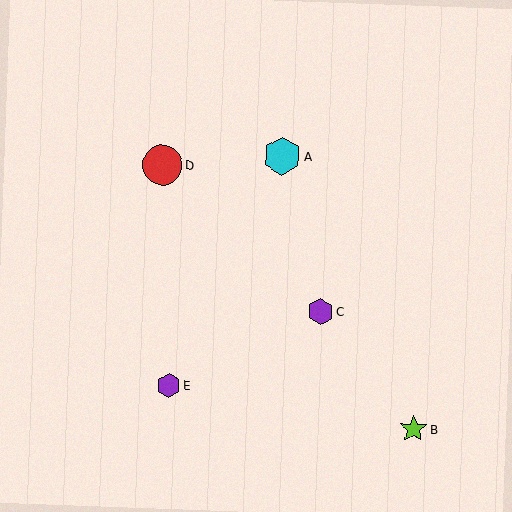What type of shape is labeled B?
Shape B is a lime star.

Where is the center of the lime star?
The center of the lime star is at (413, 429).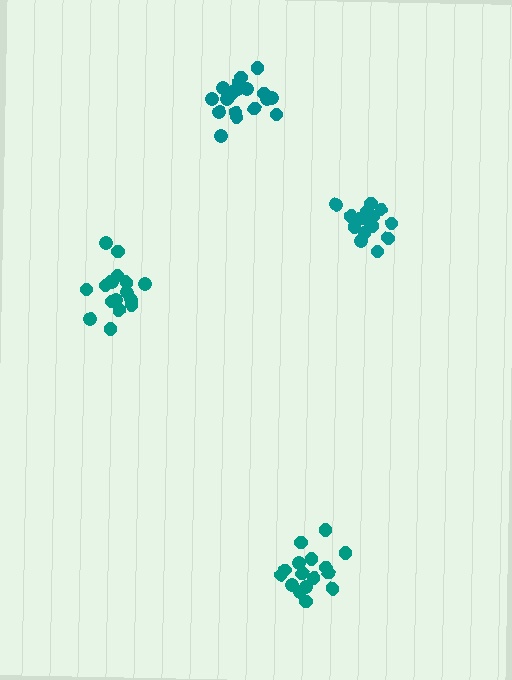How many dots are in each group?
Group 1: 19 dots, Group 2: 16 dots, Group 3: 17 dots, Group 4: 15 dots (67 total).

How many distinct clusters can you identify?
There are 4 distinct clusters.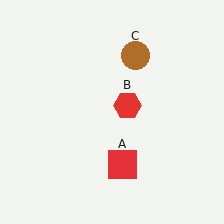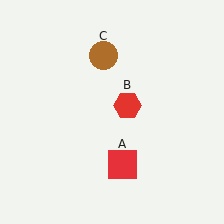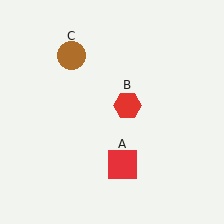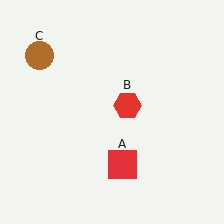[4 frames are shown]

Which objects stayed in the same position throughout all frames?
Red square (object A) and red hexagon (object B) remained stationary.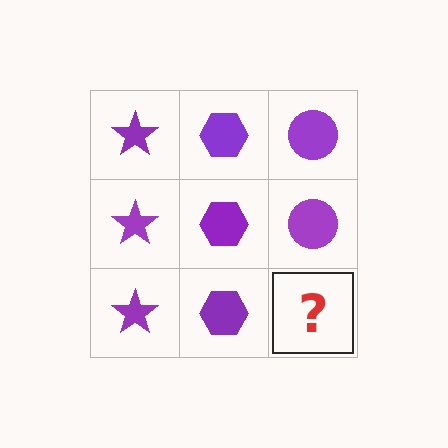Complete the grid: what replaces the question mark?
The question mark should be replaced with a purple circle.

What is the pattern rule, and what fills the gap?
The rule is that each column has a consistent shape. The gap should be filled with a purple circle.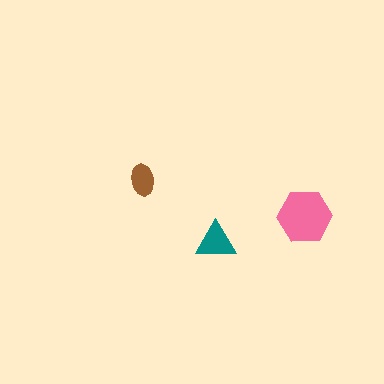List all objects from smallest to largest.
The brown ellipse, the teal triangle, the pink hexagon.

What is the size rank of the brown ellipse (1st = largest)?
3rd.